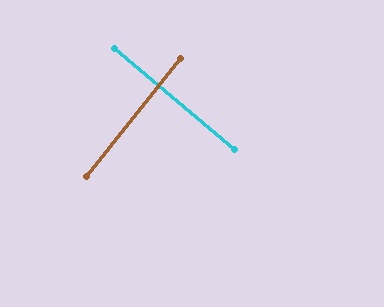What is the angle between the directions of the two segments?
Approximately 89 degrees.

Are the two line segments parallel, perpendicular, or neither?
Perpendicular — they meet at approximately 89°.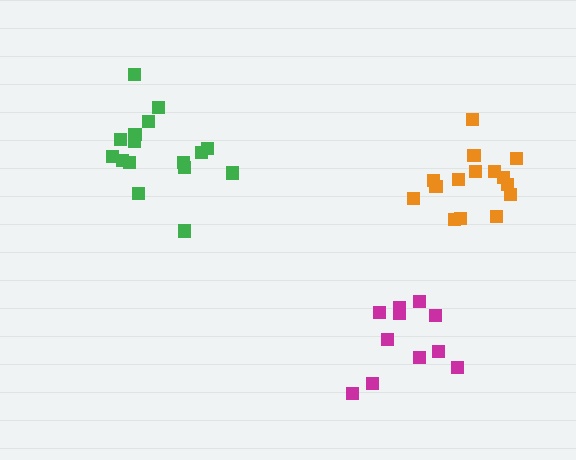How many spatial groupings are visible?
There are 3 spatial groupings.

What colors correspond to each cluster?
The clusters are colored: orange, magenta, green.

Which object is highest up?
The green cluster is topmost.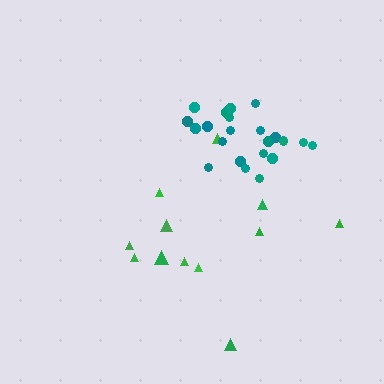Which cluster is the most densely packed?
Teal.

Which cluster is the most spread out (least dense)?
Green.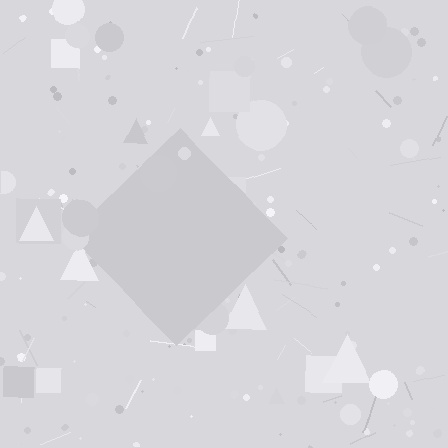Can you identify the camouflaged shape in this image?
The camouflaged shape is a diamond.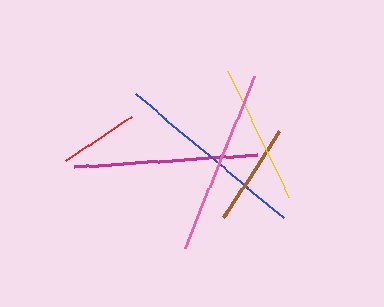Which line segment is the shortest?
The red line is the shortest at approximately 79 pixels.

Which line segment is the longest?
The blue line is the longest at approximately 193 pixels.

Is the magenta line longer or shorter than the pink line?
The pink line is longer than the magenta line.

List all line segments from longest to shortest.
From longest to shortest: blue, pink, magenta, yellow, brown, red.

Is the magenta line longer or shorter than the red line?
The magenta line is longer than the red line.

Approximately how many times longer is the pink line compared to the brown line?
The pink line is approximately 1.8 times the length of the brown line.